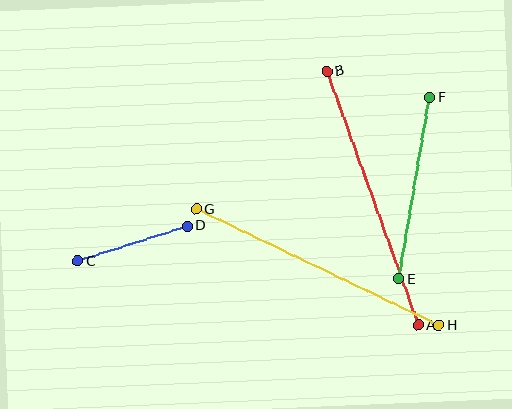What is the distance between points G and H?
The distance is approximately 269 pixels.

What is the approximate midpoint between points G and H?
The midpoint is at approximately (318, 267) pixels.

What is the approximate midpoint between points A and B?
The midpoint is at approximately (373, 198) pixels.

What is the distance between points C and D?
The distance is approximately 114 pixels.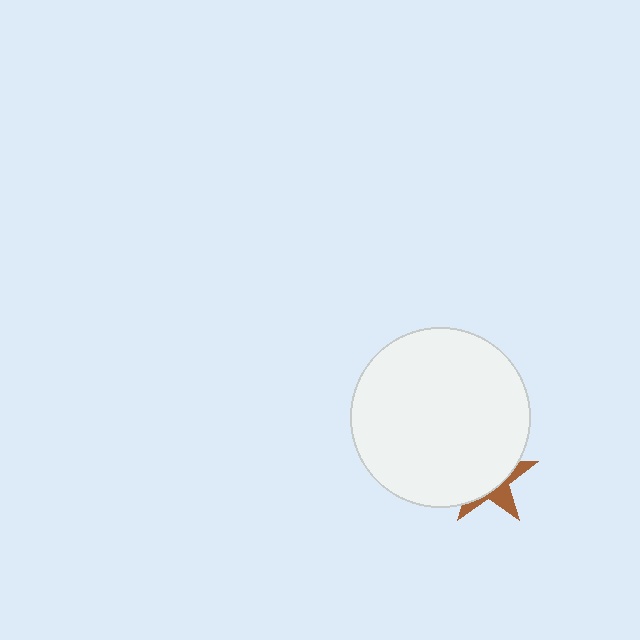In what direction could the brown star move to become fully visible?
The brown star could move toward the lower-right. That would shift it out from behind the white circle entirely.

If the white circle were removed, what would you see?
You would see the complete brown star.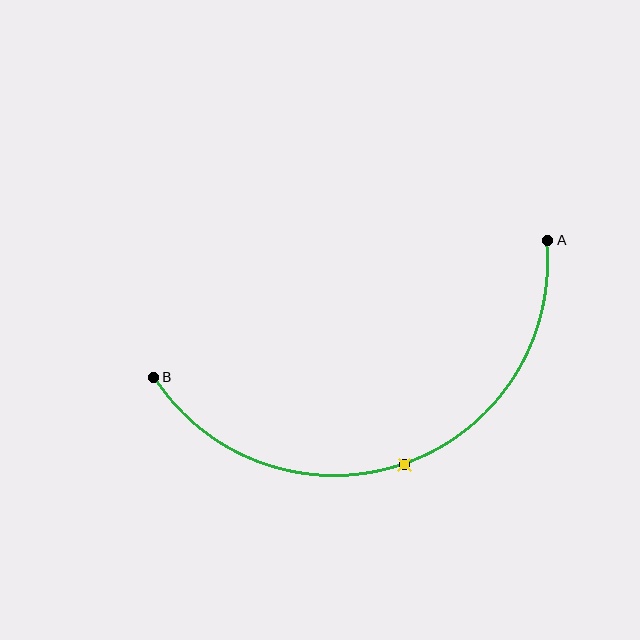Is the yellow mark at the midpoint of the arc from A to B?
Yes. The yellow mark lies on the arc at equal arc-length from both A and B — it is the arc midpoint.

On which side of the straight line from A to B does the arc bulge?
The arc bulges below the straight line connecting A and B.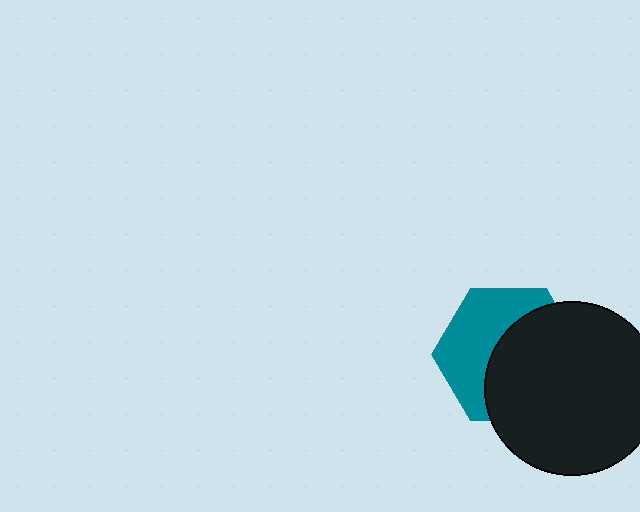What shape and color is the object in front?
The object in front is a black circle.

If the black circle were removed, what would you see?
You would see the complete teal hexagon.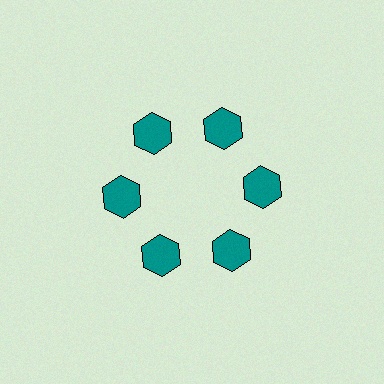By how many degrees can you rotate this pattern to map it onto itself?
The pattern maps onto itself every 60 degrees of rotation.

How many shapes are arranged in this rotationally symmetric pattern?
There are 6 shapes, arranged in 6 groups of 1.